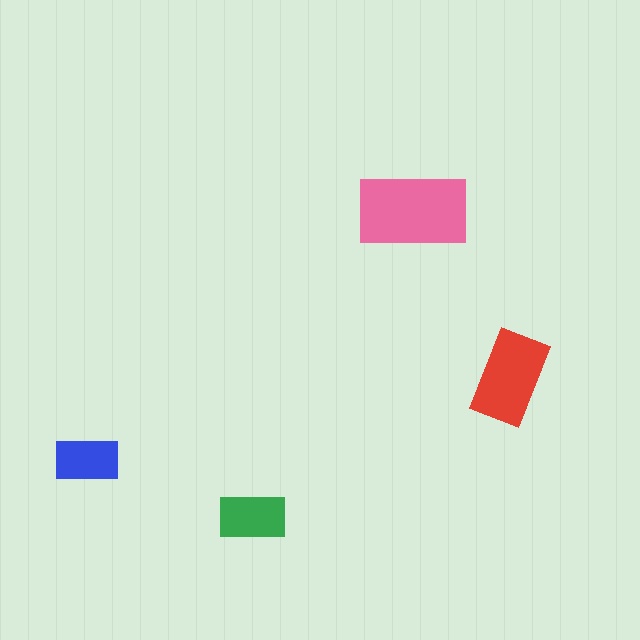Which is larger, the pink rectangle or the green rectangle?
The pink one.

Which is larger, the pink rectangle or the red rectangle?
The pink one.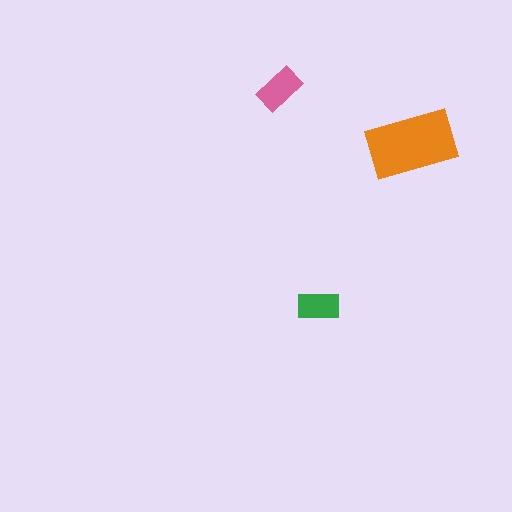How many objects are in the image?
There are 3 objects in the image.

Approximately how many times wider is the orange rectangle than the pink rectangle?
About 2 times wider.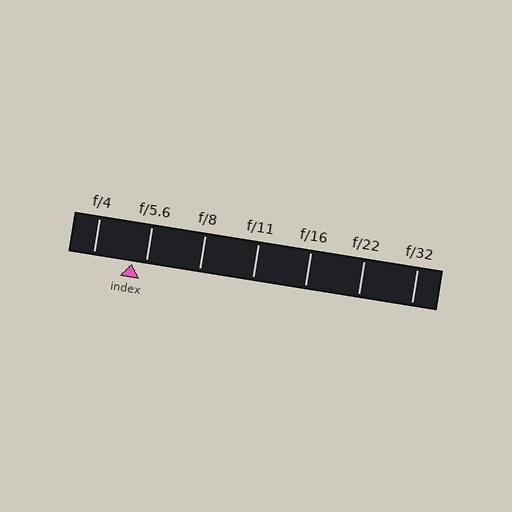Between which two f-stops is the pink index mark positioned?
The index mark is between f/4 and f/5.6.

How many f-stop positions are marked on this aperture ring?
There are 7 f-stop positions marked.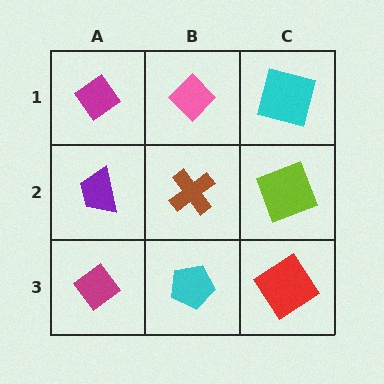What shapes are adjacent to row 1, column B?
A brown cross (row 2, column B), a magenta diamond (row 1, column A), a cyan square (row 1, column C).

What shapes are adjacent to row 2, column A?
A magenta diamond (row 1, column A), a magenta diamond (row 3, column A), a brown cross (row 2, column B).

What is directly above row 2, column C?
A cyan square.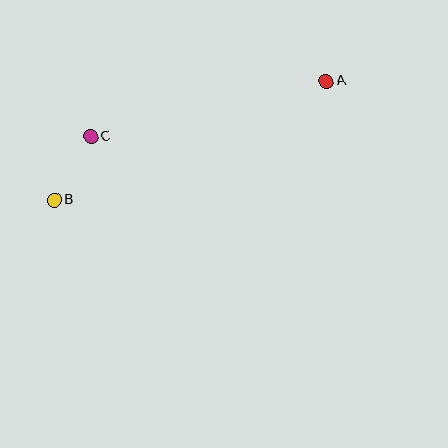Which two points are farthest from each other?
Points A and B are farthest from each other.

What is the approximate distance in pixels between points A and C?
The distance between A and C is approximately 242 pixels.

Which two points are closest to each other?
Points B and C are closest to each other.